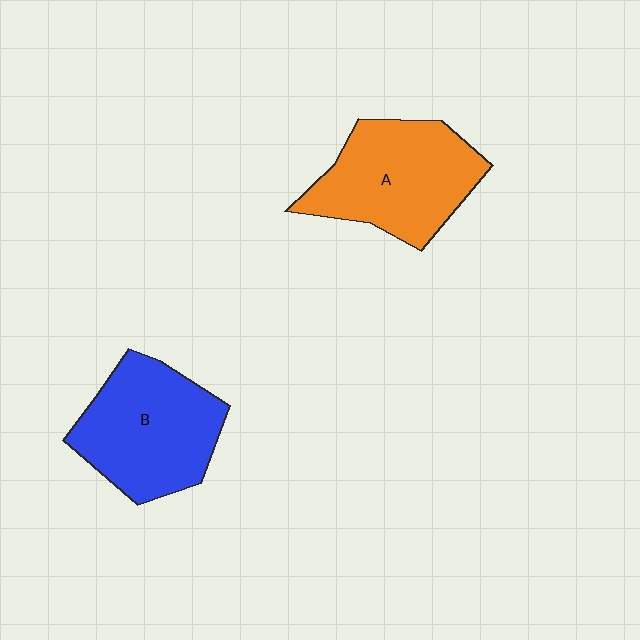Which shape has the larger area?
Shape B (blue).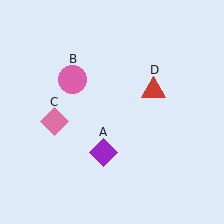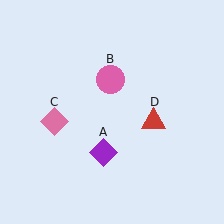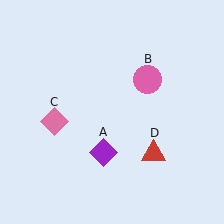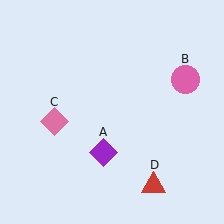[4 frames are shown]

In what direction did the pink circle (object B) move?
The pink circle (object B) moved right.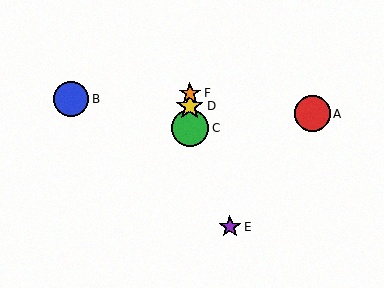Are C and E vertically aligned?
No, C is at x≈190 and E is at x≈230.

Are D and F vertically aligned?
Yes, both are at x≈190.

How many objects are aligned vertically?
3 objects (C, D, F) are aligned vertically.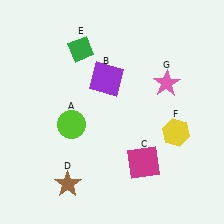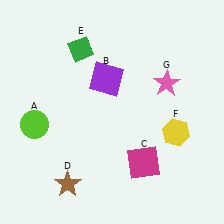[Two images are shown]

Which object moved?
The lime circle (A) moved left.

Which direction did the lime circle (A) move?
The lime circle (A) moved left.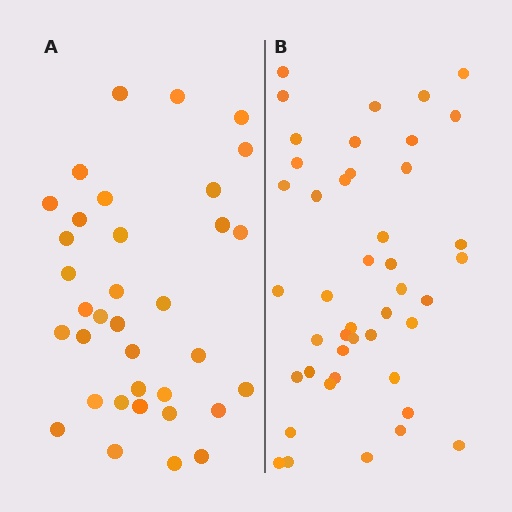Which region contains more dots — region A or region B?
Region B (the right region) has more dots.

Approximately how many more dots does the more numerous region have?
Region B has roughly 8 or so more dots than region A.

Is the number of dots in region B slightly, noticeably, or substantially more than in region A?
Region B has noticeably more, but not dramatically so. The ratio is roughly 1.3 to 1.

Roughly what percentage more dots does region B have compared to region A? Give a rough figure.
About 25% more.